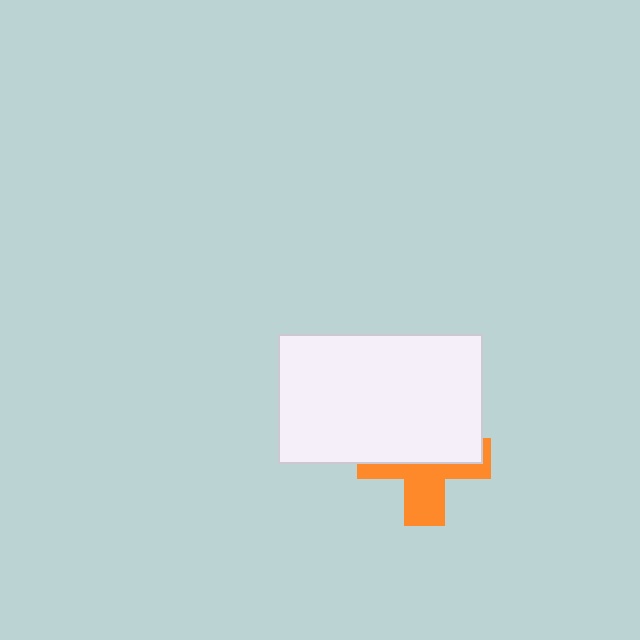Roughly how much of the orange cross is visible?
About half of it is visible (roughly 45%).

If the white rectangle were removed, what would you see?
You would see the complete orange cross.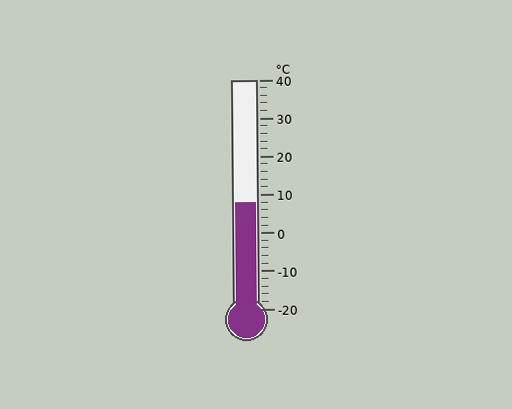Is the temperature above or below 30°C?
The temperature is below 30°C.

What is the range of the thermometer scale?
The thermometer scale ranges from -20°C to 40°C.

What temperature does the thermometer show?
The thermometer shows approximately 8°C.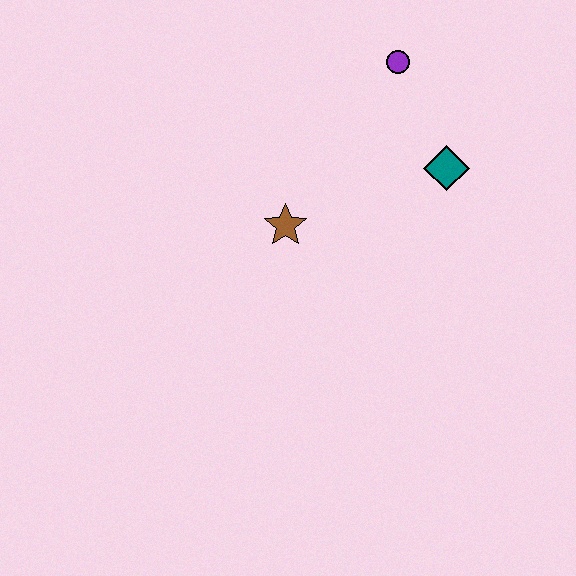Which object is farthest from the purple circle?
The brown star is farthest from the purple circle.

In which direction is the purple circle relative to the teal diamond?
The purple circle is above the teal diamond.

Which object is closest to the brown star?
The teal diamond is closest to the brown star.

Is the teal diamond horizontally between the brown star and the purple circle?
No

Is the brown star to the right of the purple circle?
No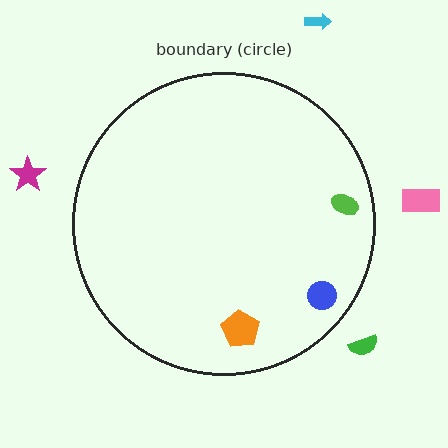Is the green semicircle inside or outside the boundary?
Outside.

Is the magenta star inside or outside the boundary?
Outside.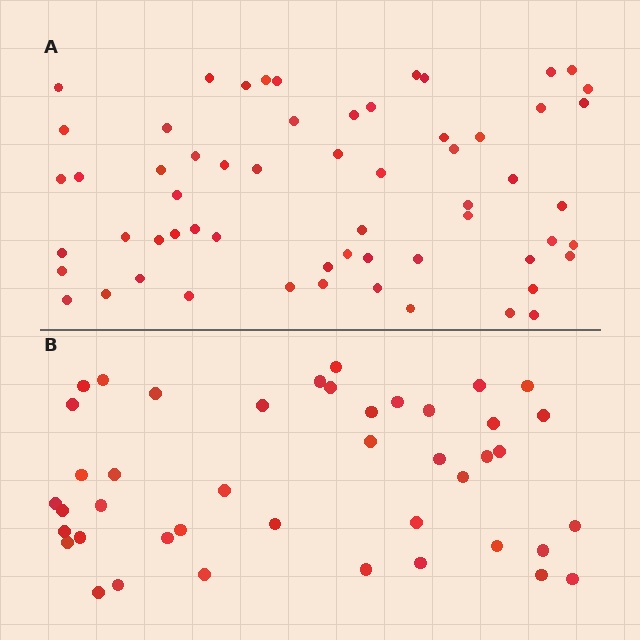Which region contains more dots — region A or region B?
Region A (the top region) has more dots.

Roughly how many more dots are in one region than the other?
Region A has approximately 15 more dots than region B.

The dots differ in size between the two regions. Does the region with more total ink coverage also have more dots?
No. Region B has more total ink coverage because its dots are larger, but region A actually contains more individual dots. Total area can be misleading — the number of items is what matters here.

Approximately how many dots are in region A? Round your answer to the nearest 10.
About 60 dots.